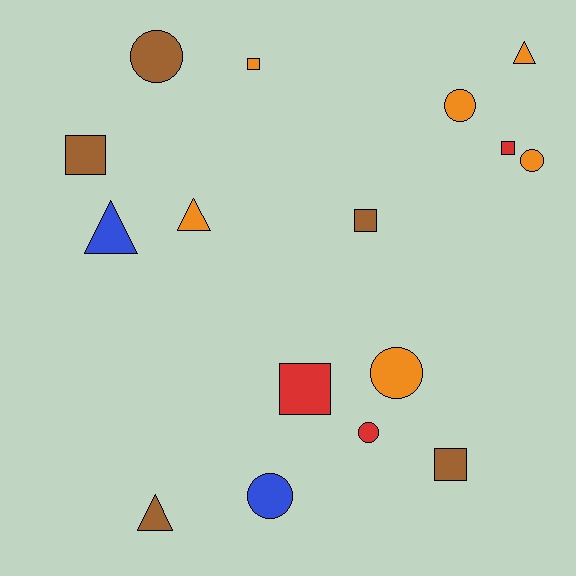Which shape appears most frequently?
Circle, with 6 objects.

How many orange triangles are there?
There are 2 orange triangles.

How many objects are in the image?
There are 16 objects.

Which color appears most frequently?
Orange, with 6 objects.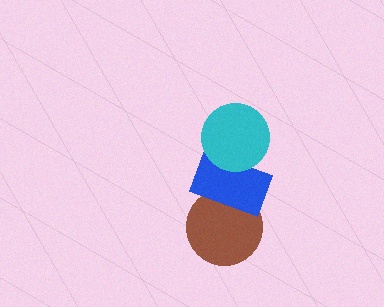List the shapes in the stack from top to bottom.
From top to bottom: the cyan circle, the blue rectangle, the brown circle.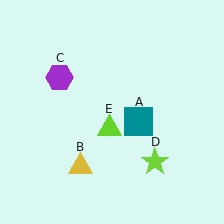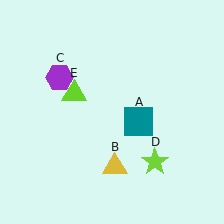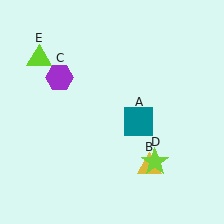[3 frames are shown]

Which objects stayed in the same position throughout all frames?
Teal square (object A) and purple hexagon (object C) and lime star (object D) remained stationary.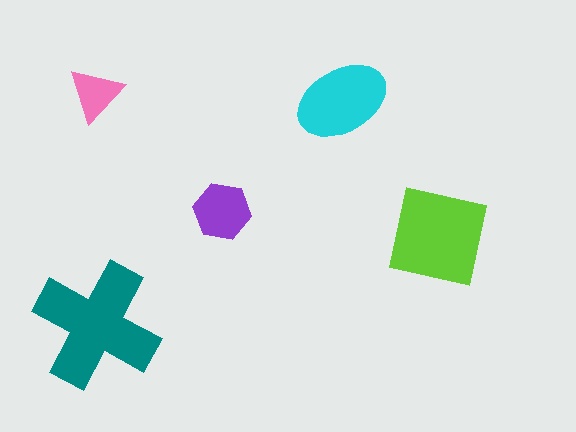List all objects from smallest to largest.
The pink triangle, the purple hexagon, the cyan ellipse, the lime square, the teal cross.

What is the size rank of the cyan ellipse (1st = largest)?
3rd.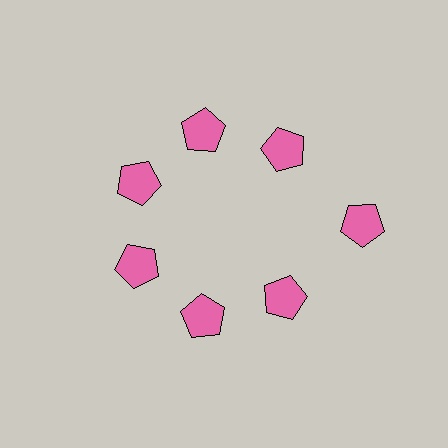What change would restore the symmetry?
The symmetry would be restored by moving it inward, back onto the ring so that all 7 pentagons sit at equal angles and equal distance from the center.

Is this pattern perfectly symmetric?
No. The 7 pink pentagons are arranged in a ring, but one element near the 3 o'clock position is pushed outward from the center, breaking the 7-fold rotational symmetry.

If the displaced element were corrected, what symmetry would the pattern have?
It would have 7-fold rotational symmetry — the pattern would map onto itself every 51 degrees.